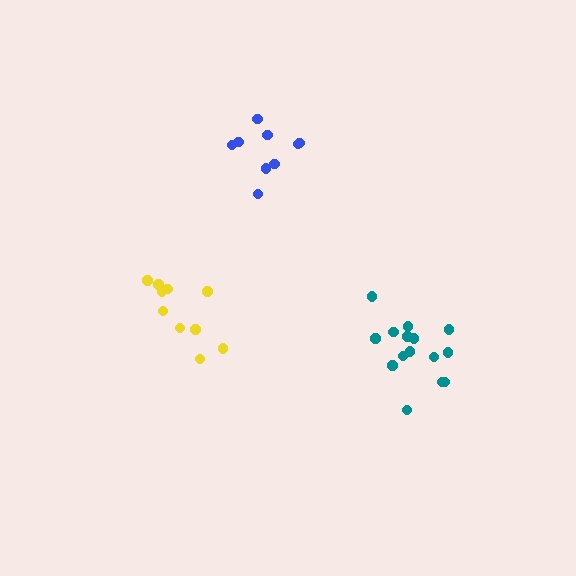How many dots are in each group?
Group 1: 15 dots, Group 2: 9 dots, Group 3: 10 dots (34 total).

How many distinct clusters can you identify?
There are 3 distinct clusters.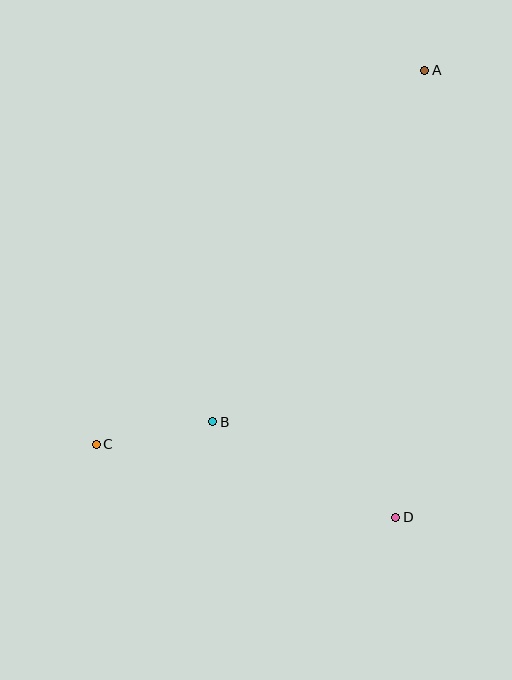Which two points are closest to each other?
Points B and C are closest to each other.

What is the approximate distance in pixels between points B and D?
The distance between B and D is approximately 206 pixels.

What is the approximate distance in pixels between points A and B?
The distance between A and B is approximately 410 pixels.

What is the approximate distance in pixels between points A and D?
The distance between A and D is approximately 448 pixels.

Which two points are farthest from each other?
Points A and C are farthest from each other.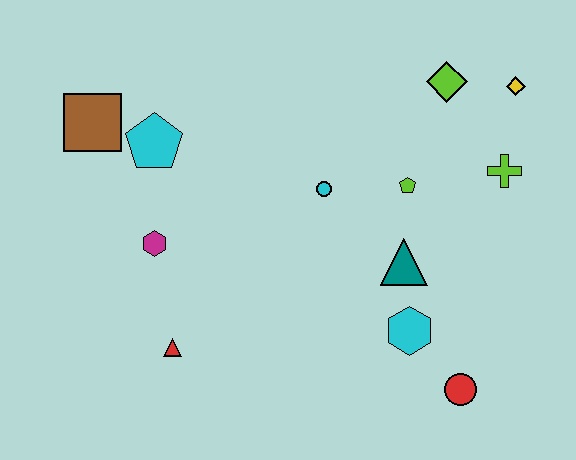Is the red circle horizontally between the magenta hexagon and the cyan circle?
No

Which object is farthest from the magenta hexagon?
The yellow diamond is farthest from the magenta hexagon.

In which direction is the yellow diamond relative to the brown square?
The yellow diamond is to the right of the brown square.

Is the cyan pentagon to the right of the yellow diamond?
No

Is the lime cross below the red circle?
No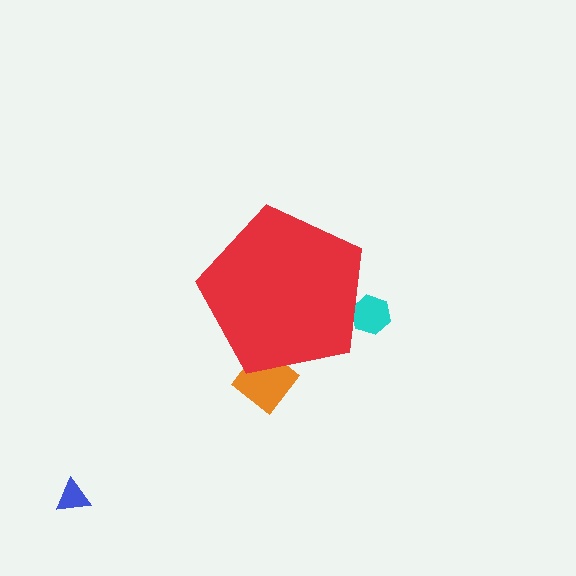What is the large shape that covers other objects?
A red pentagon.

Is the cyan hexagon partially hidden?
Yes, the cyan hexagon is partially hidden behind the red pentagon.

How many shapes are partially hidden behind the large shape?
2 shapes are partially hidden.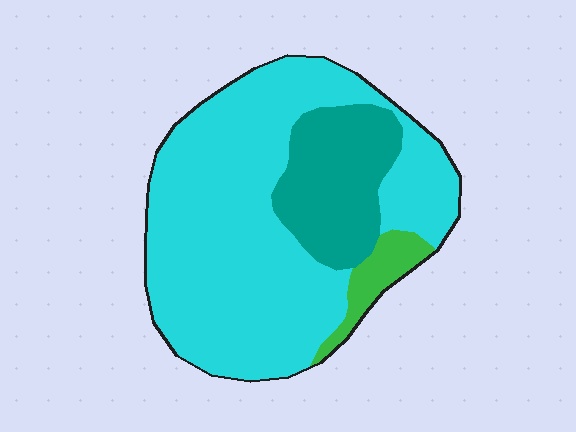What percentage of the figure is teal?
Teal covers 21% of the figure.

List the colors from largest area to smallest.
From largest to smallest: cyan, teal, green.